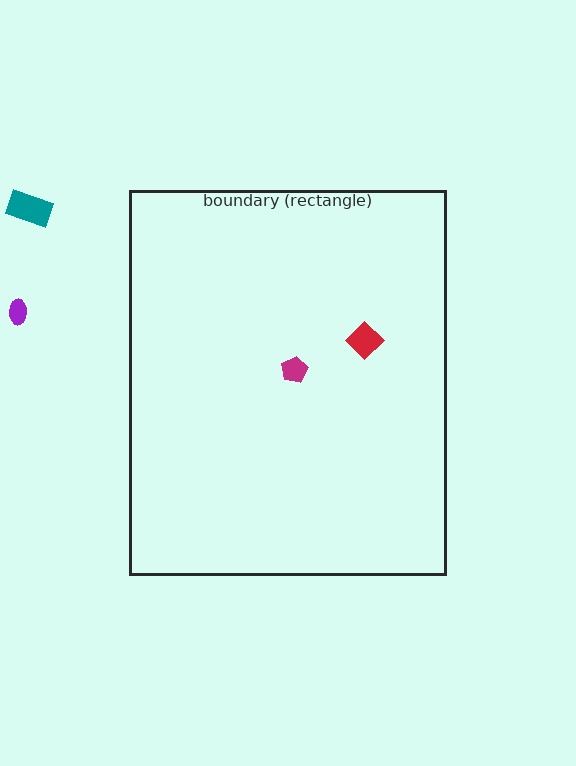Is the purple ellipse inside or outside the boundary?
Outside.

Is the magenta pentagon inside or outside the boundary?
Inside.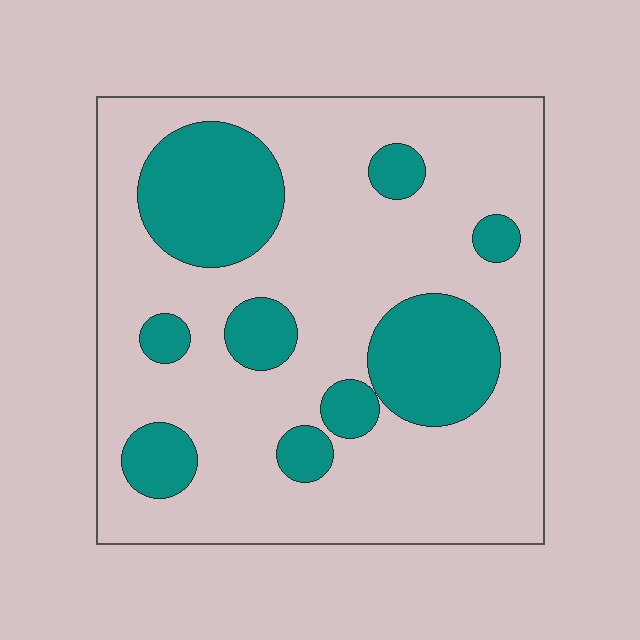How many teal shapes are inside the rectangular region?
9.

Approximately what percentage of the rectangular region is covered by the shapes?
Approximately 25%.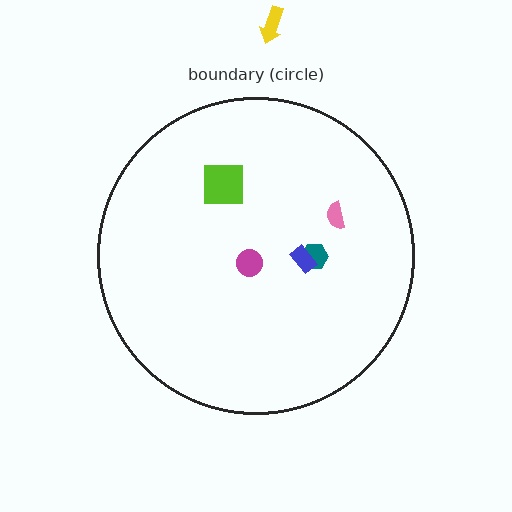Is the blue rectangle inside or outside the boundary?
Inside.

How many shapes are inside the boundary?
5 inside, 1 outside.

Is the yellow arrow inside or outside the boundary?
Outside.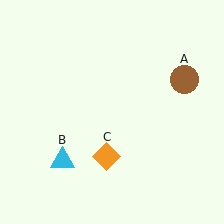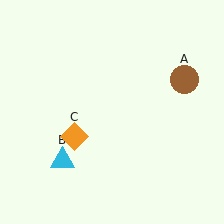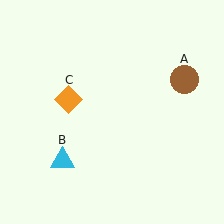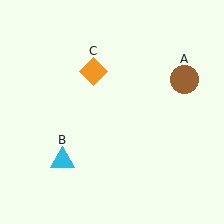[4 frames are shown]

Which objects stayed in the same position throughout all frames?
Brown circle (object A) and cyan triangle (object B) remained stationary.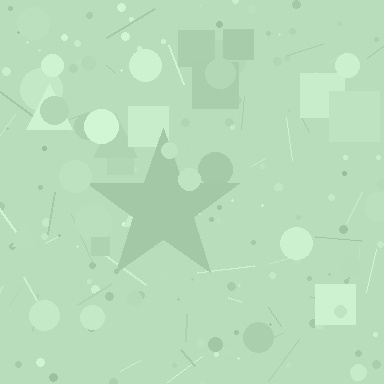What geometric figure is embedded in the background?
A star is embedded in the background.